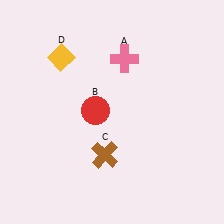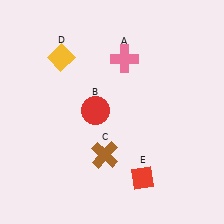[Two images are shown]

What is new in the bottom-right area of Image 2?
A red diamond (E) was added in the bottom-right area of Image 2.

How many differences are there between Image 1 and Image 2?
There is 1 difference between the two images.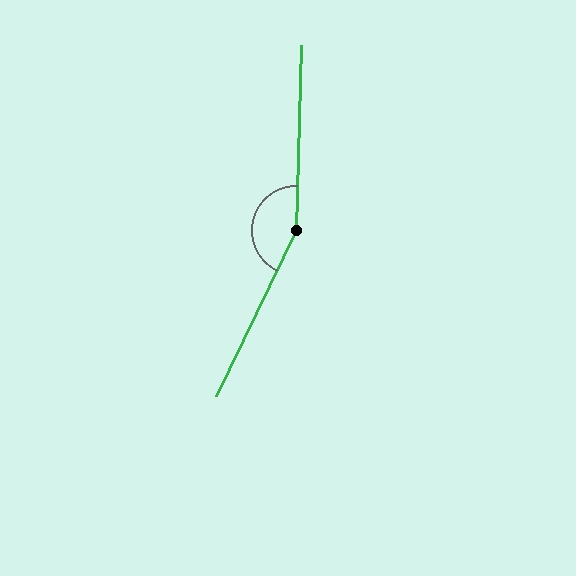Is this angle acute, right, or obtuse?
It is obtuse.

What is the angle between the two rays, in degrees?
Approximately 156 degrees.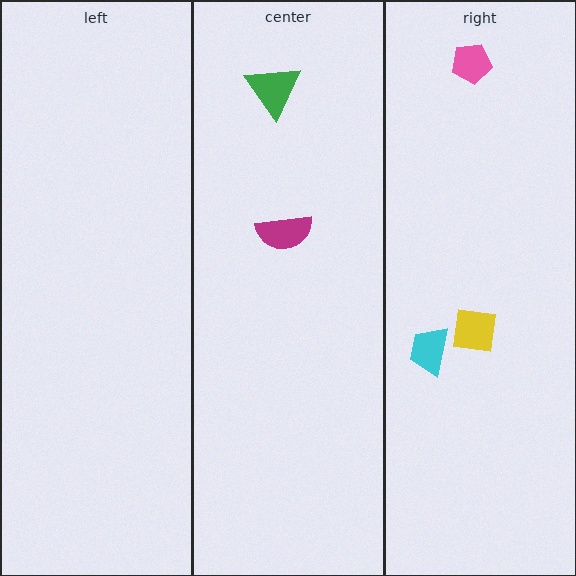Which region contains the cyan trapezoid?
The right region.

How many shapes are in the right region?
3.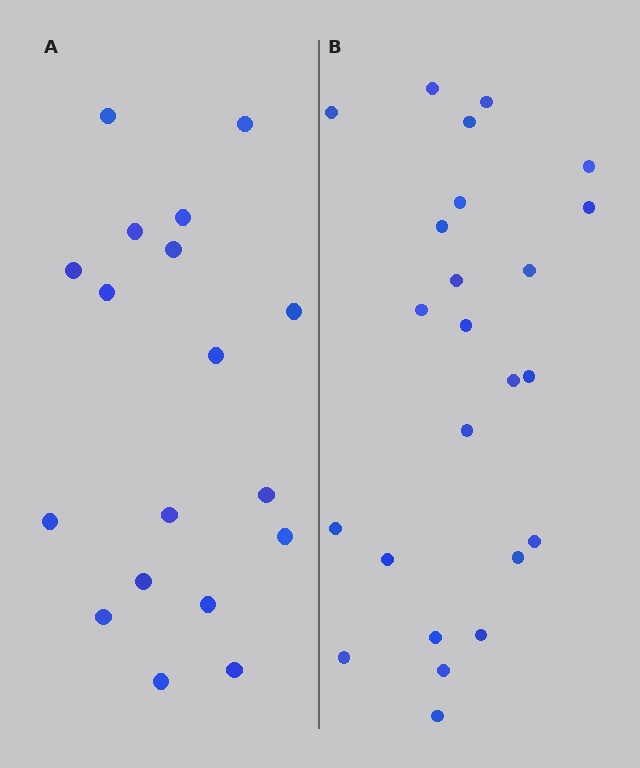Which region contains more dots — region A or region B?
Region B (the right region) has more dots.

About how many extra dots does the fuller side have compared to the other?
Region B has about 6 more dots than region A.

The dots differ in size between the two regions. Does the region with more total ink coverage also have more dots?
No. Region A has more total ink coverage because its dots are larger, but region B actually contains more individual dots. Total area can be misleading — the number of items is what matters here.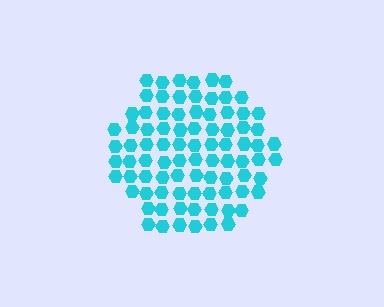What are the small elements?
The small elements are hexagons.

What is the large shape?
The large shape is a hexagon.